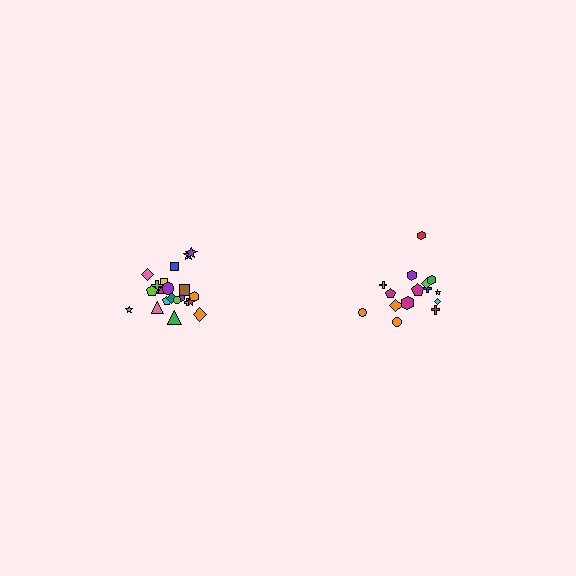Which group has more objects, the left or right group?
The left group.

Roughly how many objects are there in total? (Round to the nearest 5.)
Roughly 35 objects in total.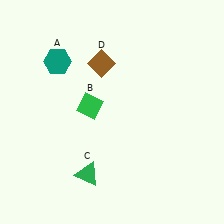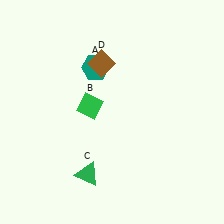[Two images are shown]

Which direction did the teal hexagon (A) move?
The teal hexagon (A) moved right.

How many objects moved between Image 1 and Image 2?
1 object moved between the two images.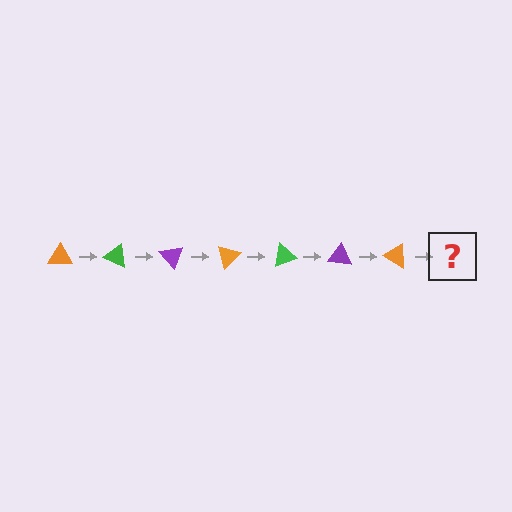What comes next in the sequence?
The next element should be a green triangle, rotated 175 degrees from the start.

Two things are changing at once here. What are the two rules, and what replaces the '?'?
The two rules are that it rotates 25 degrees each step and the color cycles through orange, green, and purple. The '?' should be a green triangle, rotated 175 degrees from the start.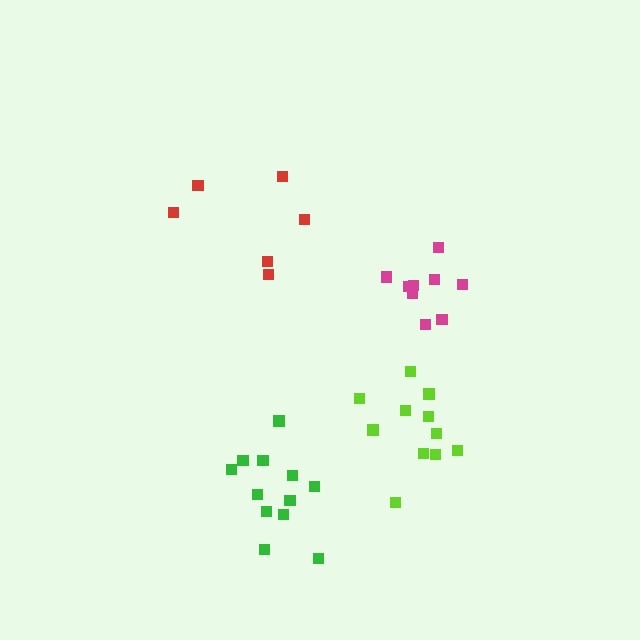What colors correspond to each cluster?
The clusters are colored: magenta, red, lime, green.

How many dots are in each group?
Group 1: 9 dots, Group 2: 6 dots, Group 3: 12 dots, Group 4: 12 dots (39 total).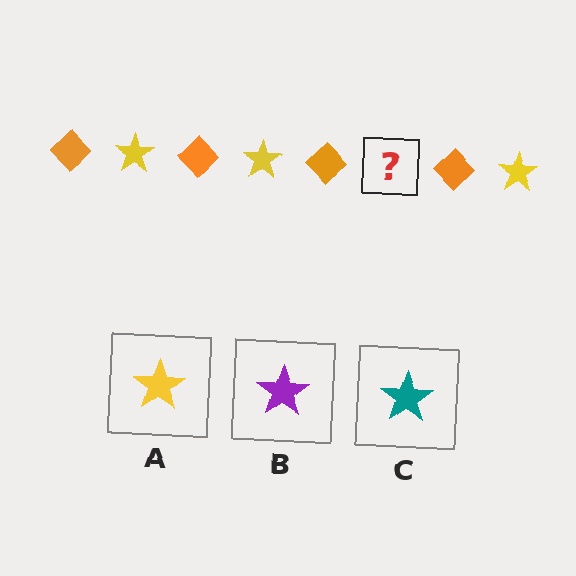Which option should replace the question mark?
Option A.